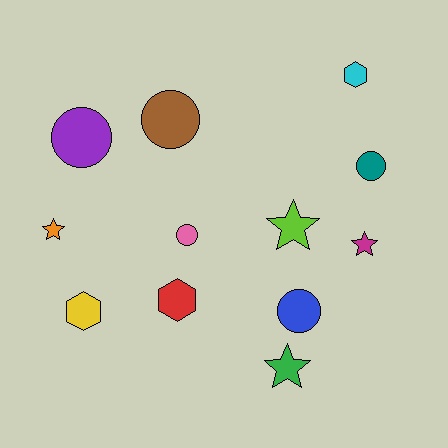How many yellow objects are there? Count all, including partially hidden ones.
There is 1 yellow object.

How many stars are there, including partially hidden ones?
There are 4 stars.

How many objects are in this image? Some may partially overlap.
There are 12 objects.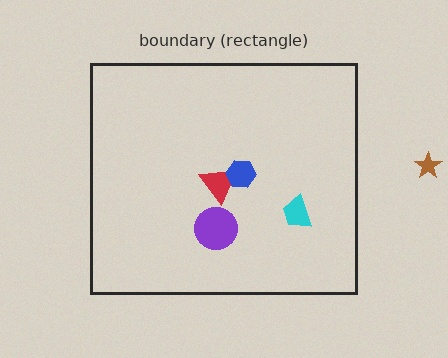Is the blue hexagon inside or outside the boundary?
Inside.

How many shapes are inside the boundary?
4 inside, 1 outside.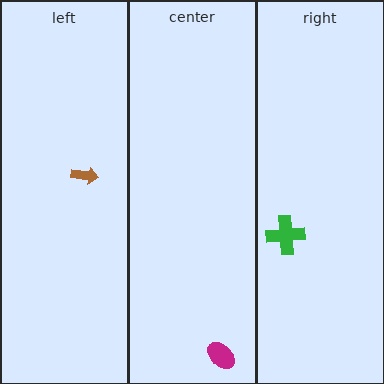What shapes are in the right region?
The green cross.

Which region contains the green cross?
The right region.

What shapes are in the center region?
The magenta ellipse.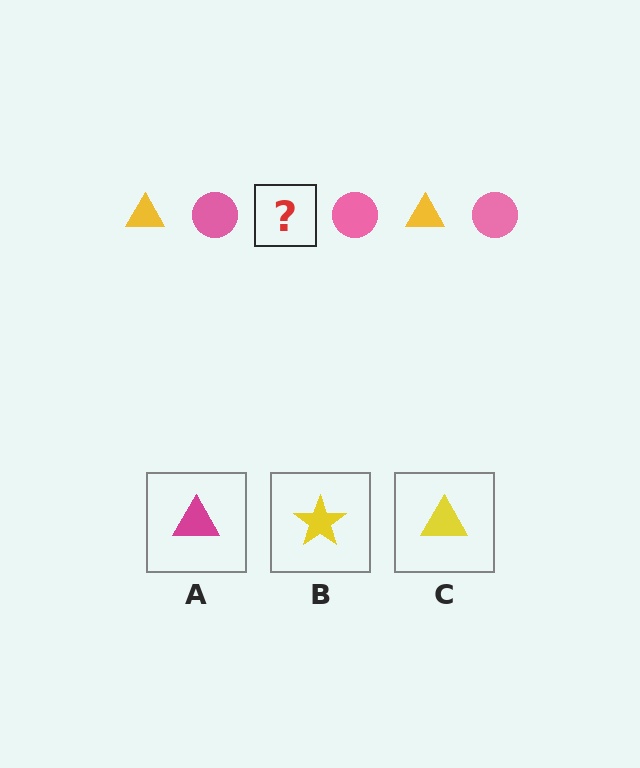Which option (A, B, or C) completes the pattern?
C.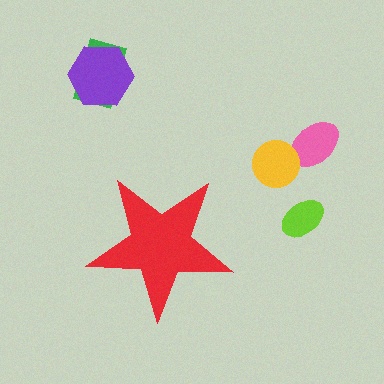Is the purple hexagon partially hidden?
No, the purple hexagon is fully visible.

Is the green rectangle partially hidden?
No, the green rectangle is fully visible.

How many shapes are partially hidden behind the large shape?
0 shapes are partially hidden.